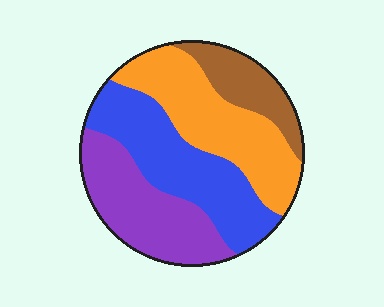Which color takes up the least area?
Brown, at roughly 15%.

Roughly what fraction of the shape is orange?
Orange takes up about one third (1/3) of the shape.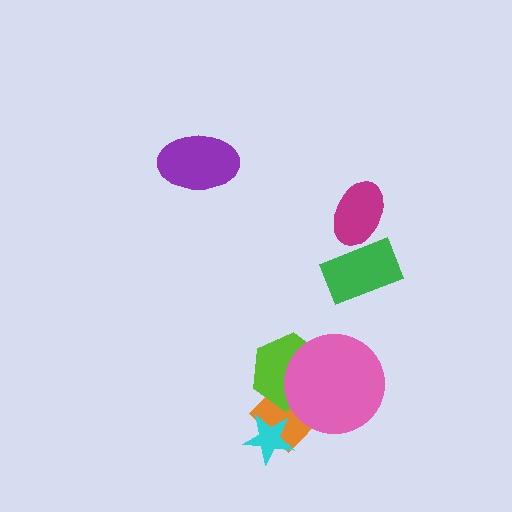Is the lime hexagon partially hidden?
Yes, it is partially covered by another shape.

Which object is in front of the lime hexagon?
The pink circle is in front of the lime hexagon.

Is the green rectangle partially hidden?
Yes, it is partially covered by another shape.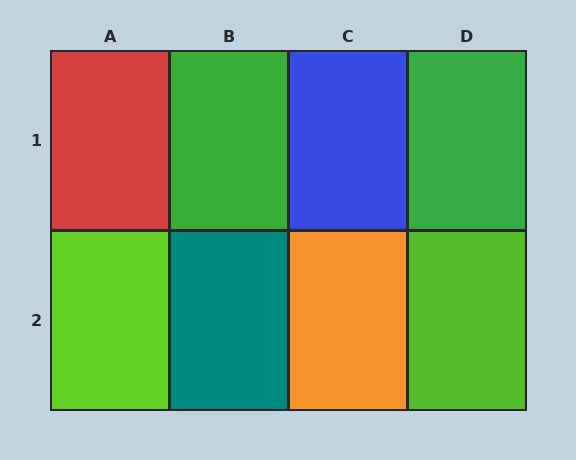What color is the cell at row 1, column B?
Green.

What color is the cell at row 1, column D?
Green.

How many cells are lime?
2 cells are lime.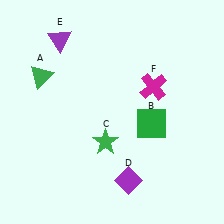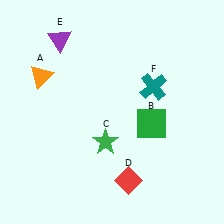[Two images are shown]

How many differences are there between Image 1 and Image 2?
There are 3 differences between the two images.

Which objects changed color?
A changed from green to orange. D changed from purple to red. F changed from magenta to teal.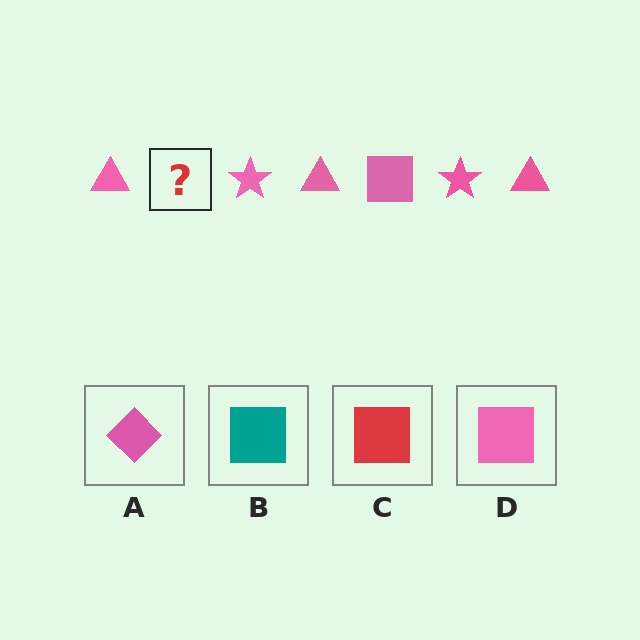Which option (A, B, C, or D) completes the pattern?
D.